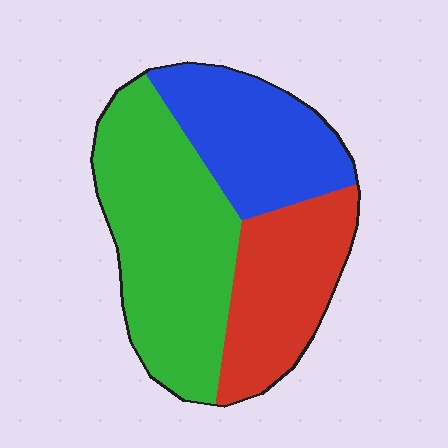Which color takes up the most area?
Green, at roughly 45%.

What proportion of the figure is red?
Red covers about 25% of the figure.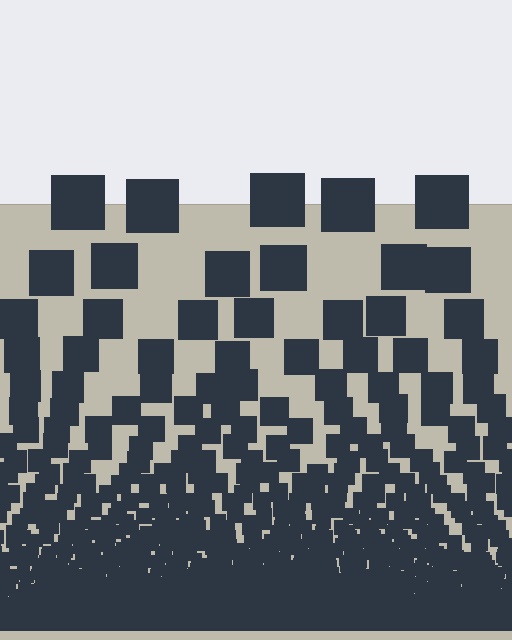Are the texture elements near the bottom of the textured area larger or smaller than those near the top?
Smaller. The gradient is inverted — elements near the bottom are smaller and denser.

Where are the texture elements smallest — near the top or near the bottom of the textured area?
Near the bottom.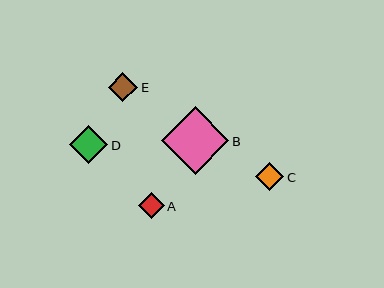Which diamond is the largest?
Diamond B is the largest with a size of approximately 68 pixels.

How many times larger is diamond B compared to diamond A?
Diamond B is approximately 2.6 times the size of diamond A.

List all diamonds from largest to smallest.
From largest to smallest: B, D, E, C, A.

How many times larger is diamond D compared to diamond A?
Diamond D is approximately 1.5 times the size of diamond A.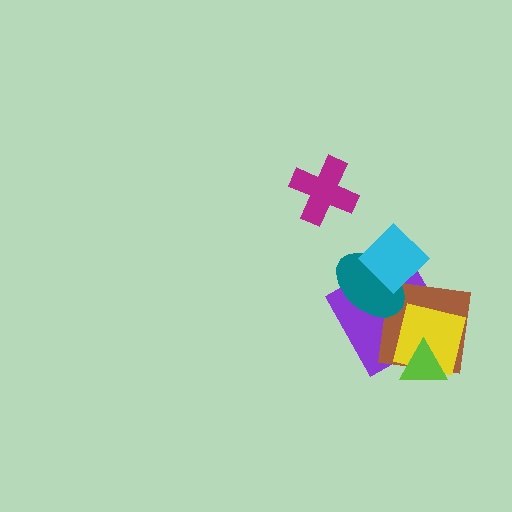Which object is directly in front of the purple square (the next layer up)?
The brown square is directly in front of the purple square.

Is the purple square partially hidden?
Yes, it is partially covered by another shape.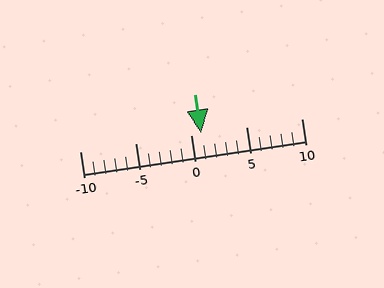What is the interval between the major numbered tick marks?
The major tick marks are spaced 5 units apart.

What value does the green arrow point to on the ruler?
The green arrow points to approximately 1.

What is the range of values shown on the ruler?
The ruler shows values from -10 to 10.